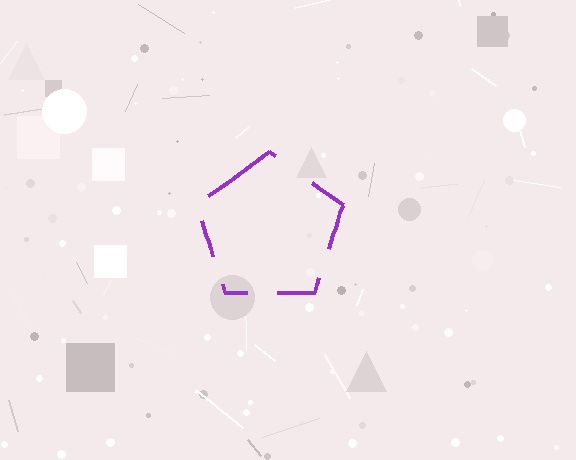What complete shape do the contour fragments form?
The contour fragments form a pentagon.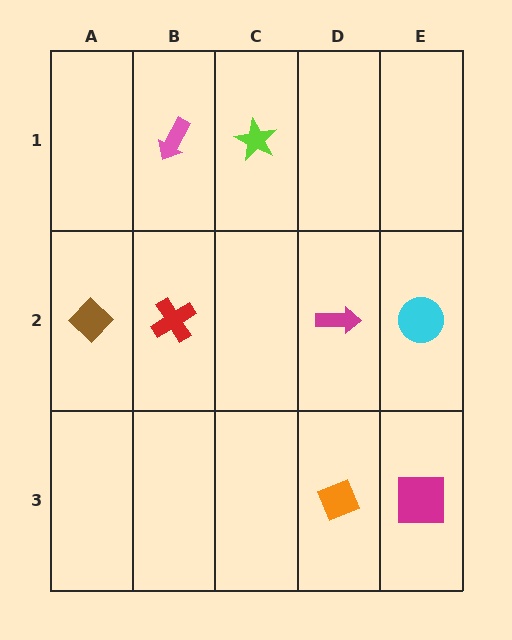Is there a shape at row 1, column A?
No, that cell is empty.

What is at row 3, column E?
A magenta square.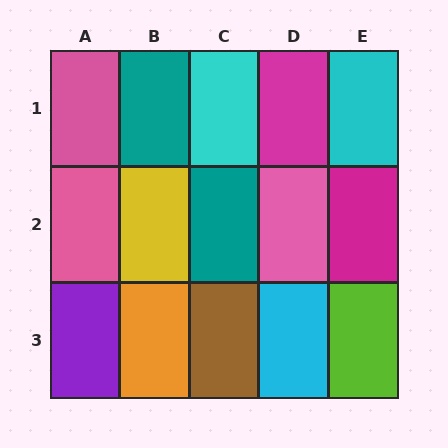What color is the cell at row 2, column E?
Magenta.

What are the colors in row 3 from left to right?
Purple, orange, brown, cyan, lime.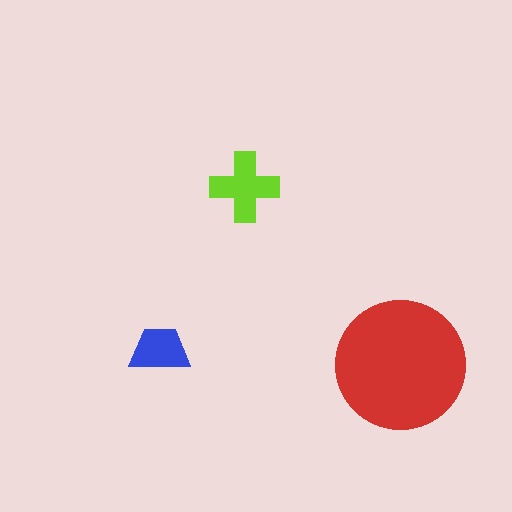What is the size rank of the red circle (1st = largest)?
1st.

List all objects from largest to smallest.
The red circle, the lime cross, the blue trapezoid.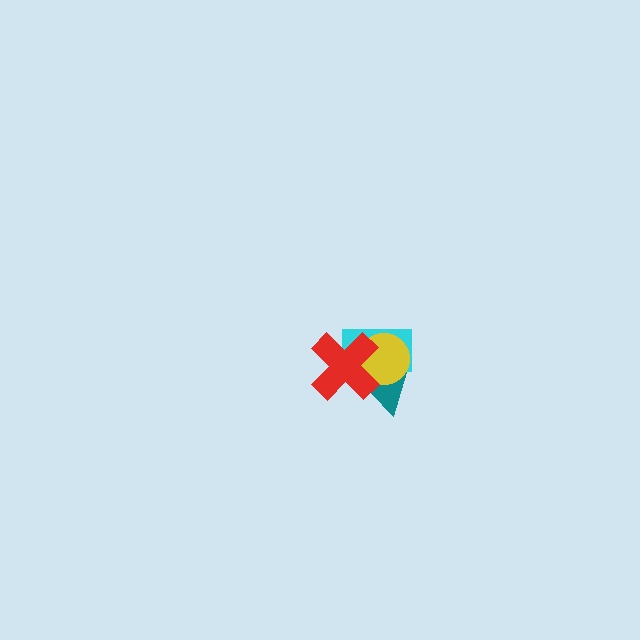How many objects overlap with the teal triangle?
3 objects overlap with the teal triangle.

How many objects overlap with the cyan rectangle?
3 objects overlap with the cyan rectangle.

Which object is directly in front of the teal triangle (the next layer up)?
The cyan rectangle is directly in front of the teal triangle.